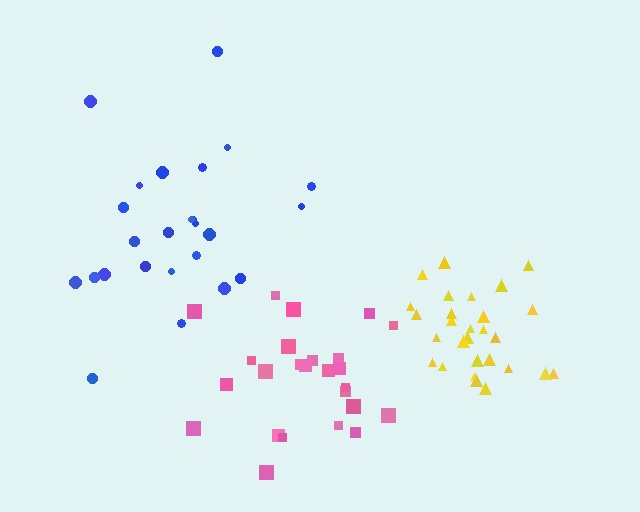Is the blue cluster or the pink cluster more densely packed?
Pink.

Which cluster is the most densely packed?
Yellow.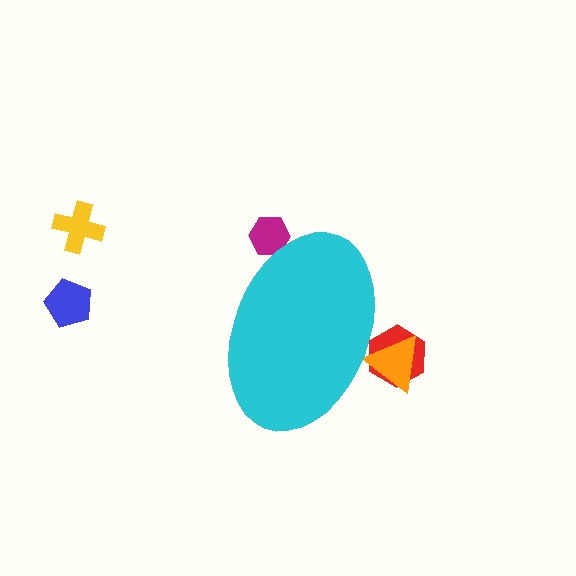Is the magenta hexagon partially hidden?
Yes, the magenta hexagon is partially hidden behind the cyan ellipse.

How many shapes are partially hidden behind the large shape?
3 shapes are partially hidden.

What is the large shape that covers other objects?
A cyan ellipse.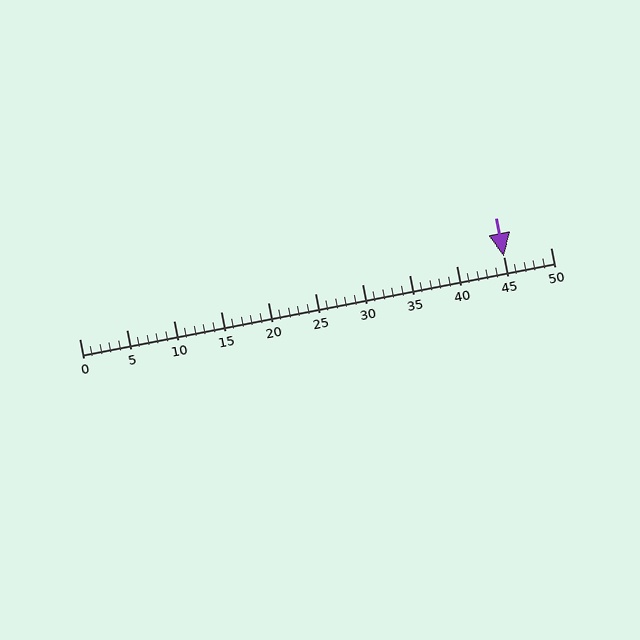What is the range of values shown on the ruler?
The ruler shows values from 0 to 50.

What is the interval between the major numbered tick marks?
The major tick marks are spaced 5 units apart.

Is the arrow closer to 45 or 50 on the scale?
The arrow is closer to 45.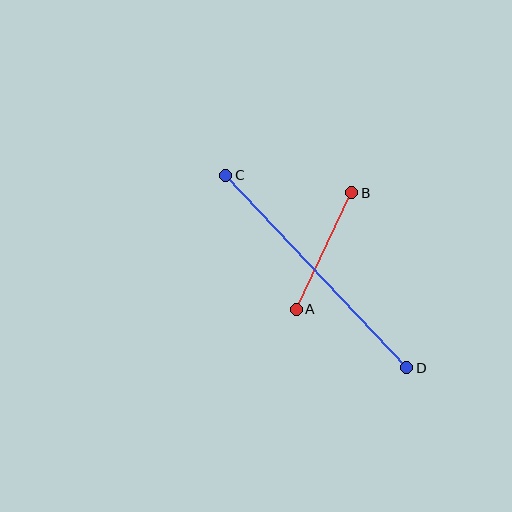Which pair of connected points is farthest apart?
Points C and D are farthest apart.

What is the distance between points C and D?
The distance is approximately 264 pixels.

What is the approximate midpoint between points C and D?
The midpoint is at approximately (316, 272) pixels.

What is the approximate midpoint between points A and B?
The midpoint is at approximately (324, 251) pixels.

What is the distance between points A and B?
The distance is approximately 129 pixels.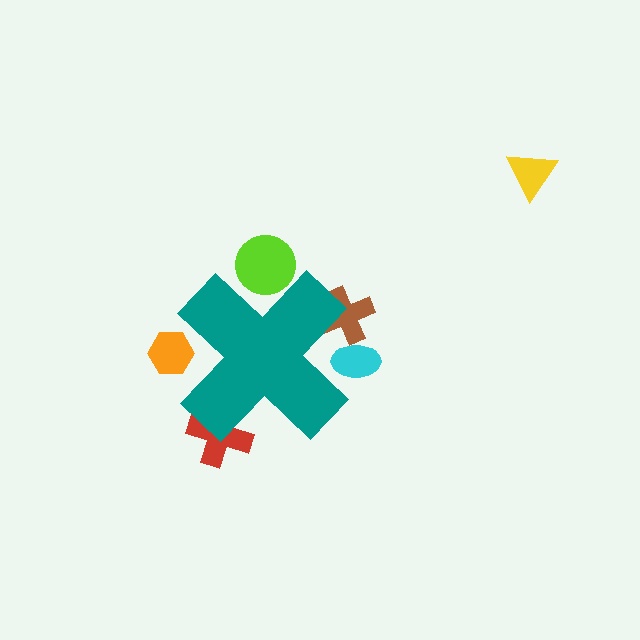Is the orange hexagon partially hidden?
Yes, the orange hexagon is partially hidden behind the teal cross.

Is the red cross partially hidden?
Yes, the red cross is partially hidden behind the teal cross.